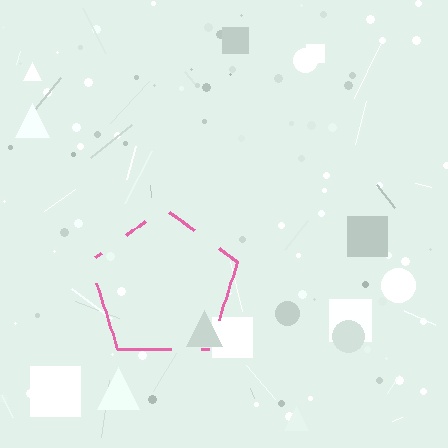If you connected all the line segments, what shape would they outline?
They would outline a pentagon.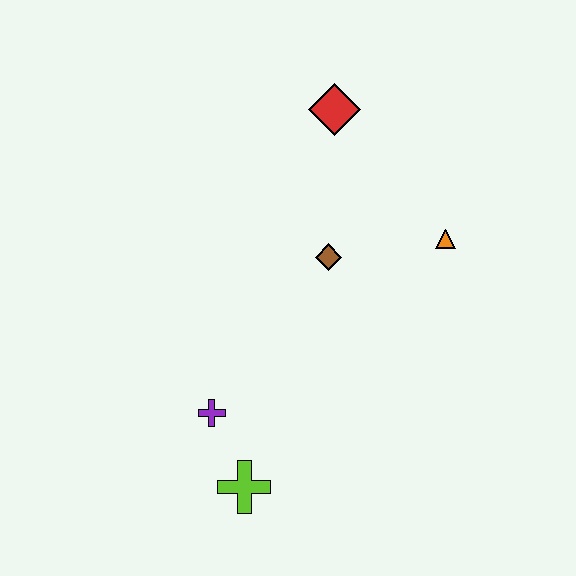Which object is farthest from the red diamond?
The lime cross is farthest from the red diamond.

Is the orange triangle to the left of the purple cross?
No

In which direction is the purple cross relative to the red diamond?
The purple cross is below the red diamond.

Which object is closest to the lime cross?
The purple cross is closest to the lime cross.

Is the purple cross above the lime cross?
Yes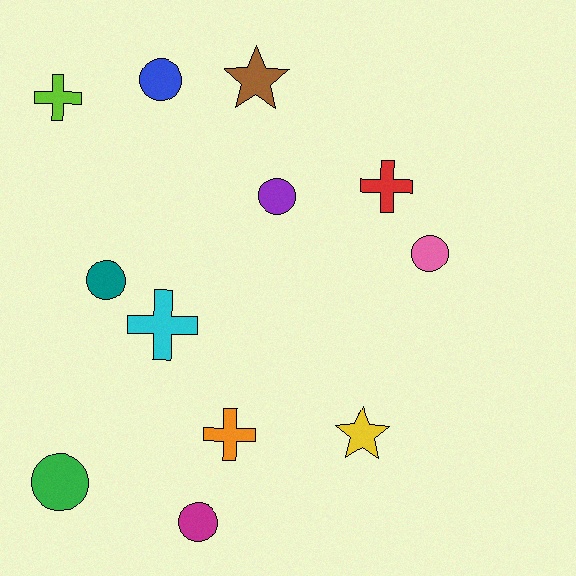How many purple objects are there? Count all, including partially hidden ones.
There is 1 purple object.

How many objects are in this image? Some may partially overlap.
There are 12 objects.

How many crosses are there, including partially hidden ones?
There are 4 crosses.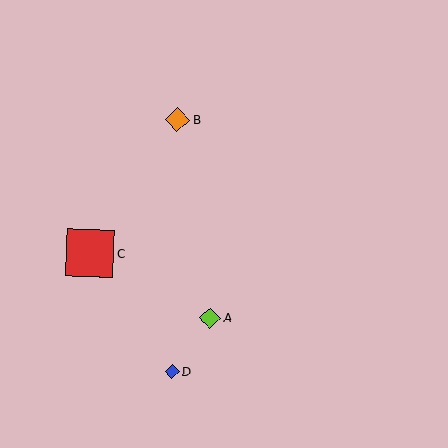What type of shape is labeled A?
Shape A is a lime diamond.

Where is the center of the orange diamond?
The center of the orange diamond is at (177, 120).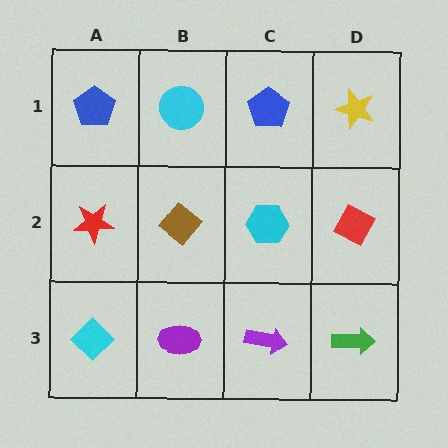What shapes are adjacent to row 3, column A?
A red star (row 2, column A), a purple ellipse (row 3, column B).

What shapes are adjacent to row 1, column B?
A brown diamond (row 2, column B), a blue pentagon (row 1, column A), a blue pentagon (row 1, column C).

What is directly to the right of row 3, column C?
A green arrow.